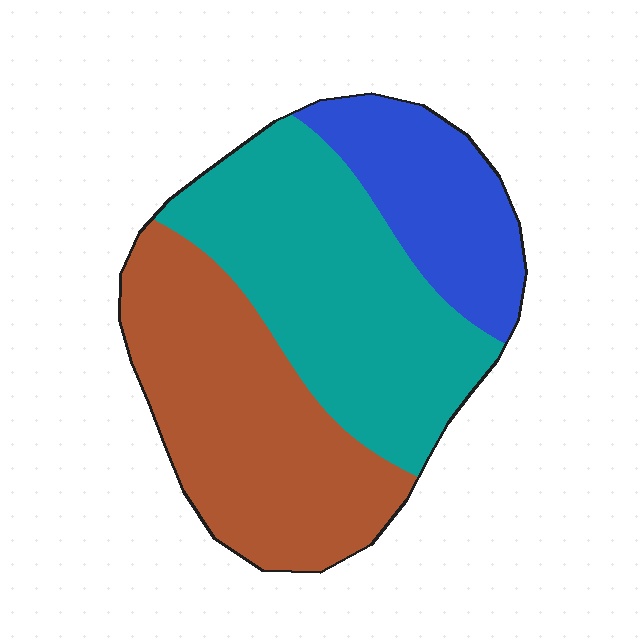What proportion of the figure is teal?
Teal covers roughly 40% of the figure.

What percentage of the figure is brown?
Brown takes up about two fifths (2/5) of the figure.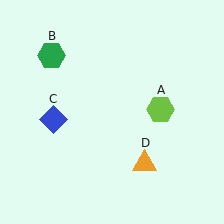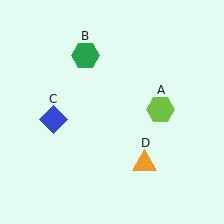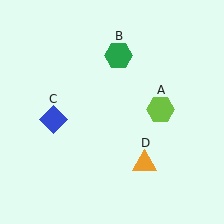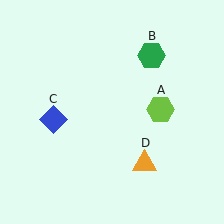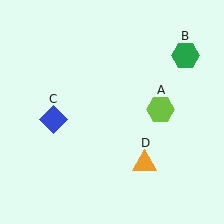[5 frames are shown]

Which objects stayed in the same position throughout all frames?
Lime hexagon (object A) and blue diamond (object C) and orange triangle (object D) remained stationary.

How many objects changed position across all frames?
1 object changed position: green hexagon (object B).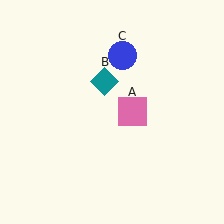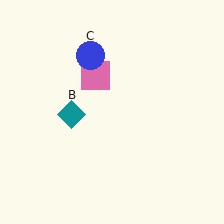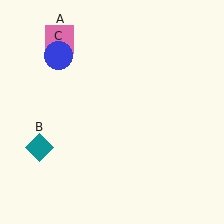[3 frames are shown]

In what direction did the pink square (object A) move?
The pink square (object A) moved up and to the left.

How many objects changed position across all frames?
3 objects changed position: pink square (object A), teal diamond (object B), blue circle (object C).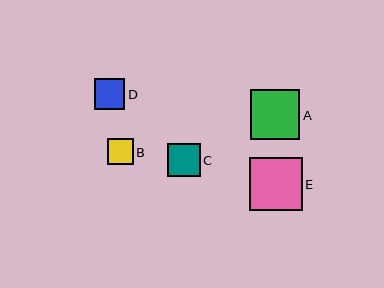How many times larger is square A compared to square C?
Square A is approximately 1.5 times the size of square C.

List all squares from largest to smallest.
From largest to smallest: E, A, C, D, B.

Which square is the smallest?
Square B is the smallest with a size of approximately 26 pixels.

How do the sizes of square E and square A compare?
Square E and square A are approximately the same size.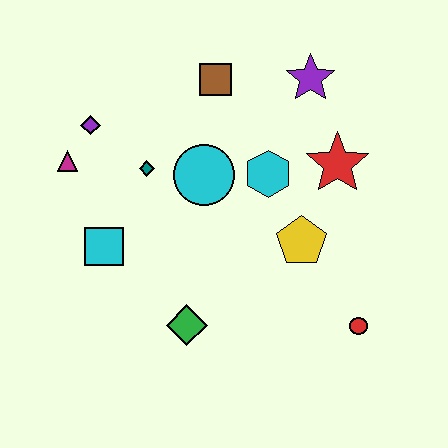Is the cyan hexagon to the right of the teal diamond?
Yes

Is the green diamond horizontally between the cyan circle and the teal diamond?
Yes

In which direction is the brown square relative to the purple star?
The brown square is to the left of the purple star.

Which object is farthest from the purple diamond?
The red circle is farthest from the purple diamond.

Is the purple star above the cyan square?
Yes